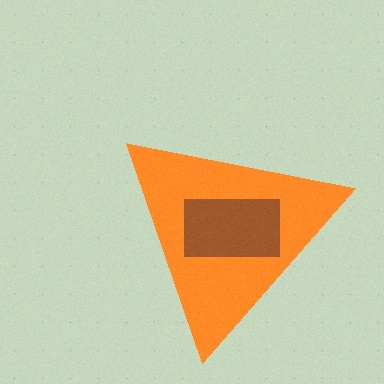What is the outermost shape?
The orange triangle.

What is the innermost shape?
The brown rectangle.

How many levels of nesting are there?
2.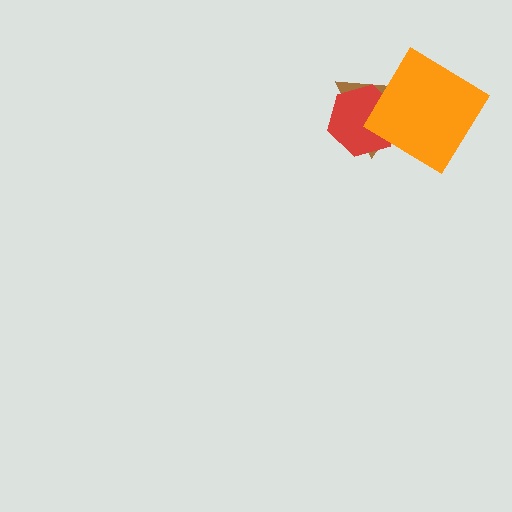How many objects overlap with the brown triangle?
2 objects overlap with the brown triangle.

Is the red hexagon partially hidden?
Yes, it is partially covered by another shape.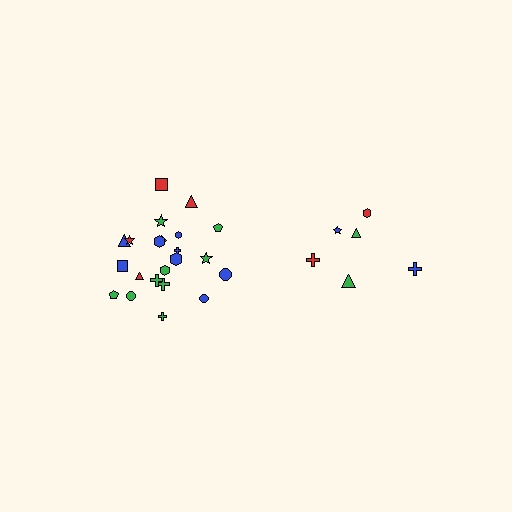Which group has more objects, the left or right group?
The left group.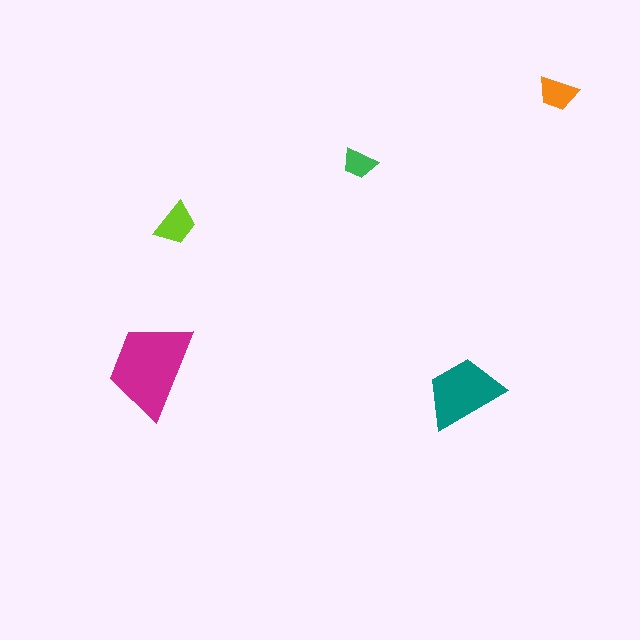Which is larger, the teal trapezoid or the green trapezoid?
The teal one.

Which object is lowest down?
The teal trapezoid is bottommost.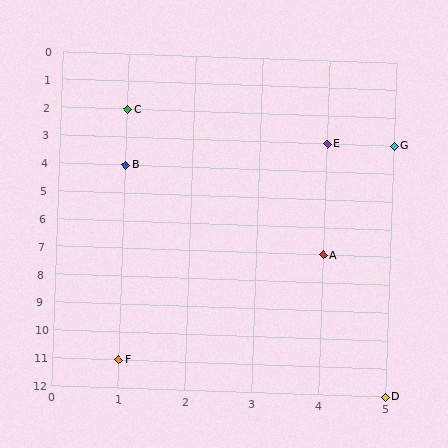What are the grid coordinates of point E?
Point E is at grid coordinates (4, 3).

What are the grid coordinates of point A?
Point A is at grid coordinates (4, 7).